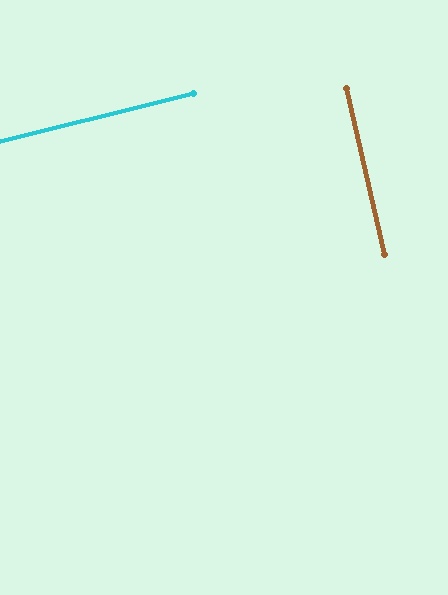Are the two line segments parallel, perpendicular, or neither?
Perpendicular — they meet at approximately 89°.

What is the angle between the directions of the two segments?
Approximately 89 degrees.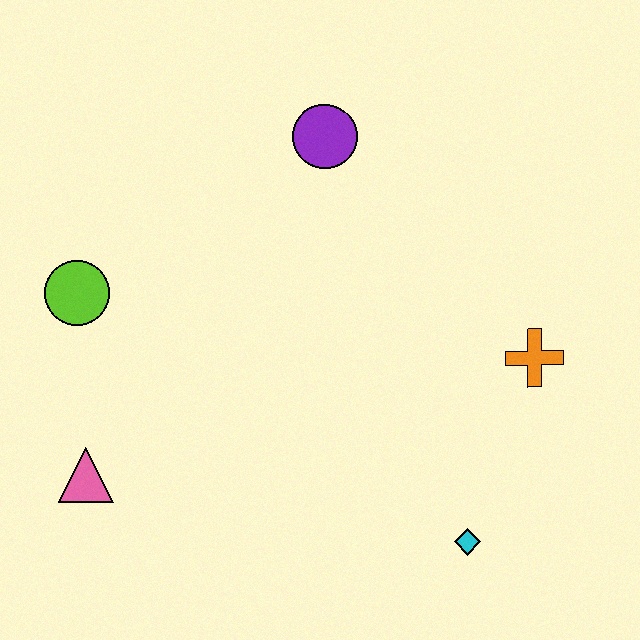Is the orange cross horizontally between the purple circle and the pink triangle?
No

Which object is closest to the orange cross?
The cyan diamond is closest to the orange cross.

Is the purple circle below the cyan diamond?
No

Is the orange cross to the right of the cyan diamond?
Yes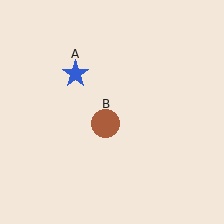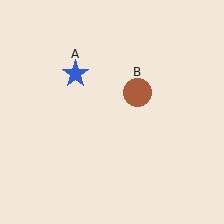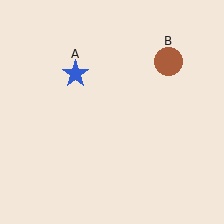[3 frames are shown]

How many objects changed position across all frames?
1 object changed position: brown circle (object B).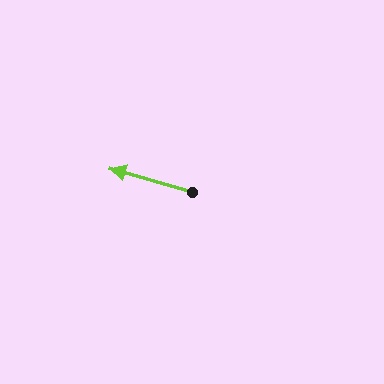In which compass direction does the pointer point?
West.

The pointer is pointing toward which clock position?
Roughly 10 o'clock.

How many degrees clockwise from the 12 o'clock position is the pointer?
Approximately 286 degrees.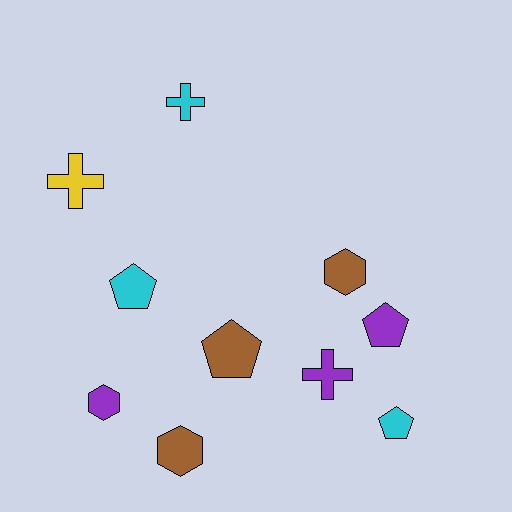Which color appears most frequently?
Cyan, with 3 objects.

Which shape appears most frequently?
Pentagon, with 4 objects.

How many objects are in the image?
There are 10 objects.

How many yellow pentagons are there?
There are no yellow pentagons.